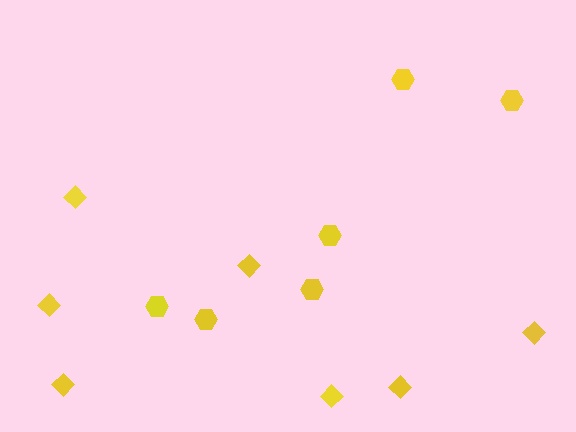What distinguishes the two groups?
There are 2 groups: one group of diamonds (7) and one group of hexagons (6).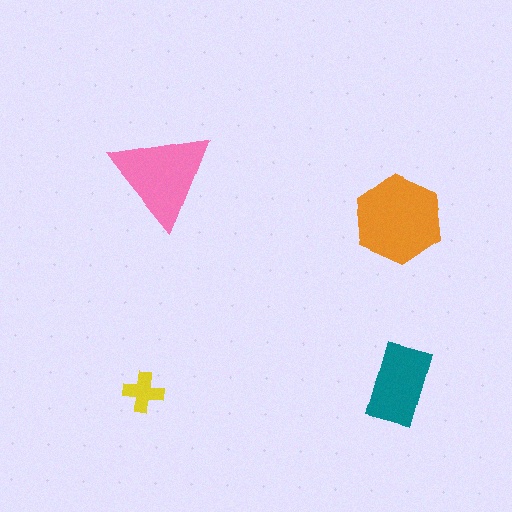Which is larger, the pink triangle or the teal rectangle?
The pink triangle.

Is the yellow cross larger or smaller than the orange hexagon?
Smaller.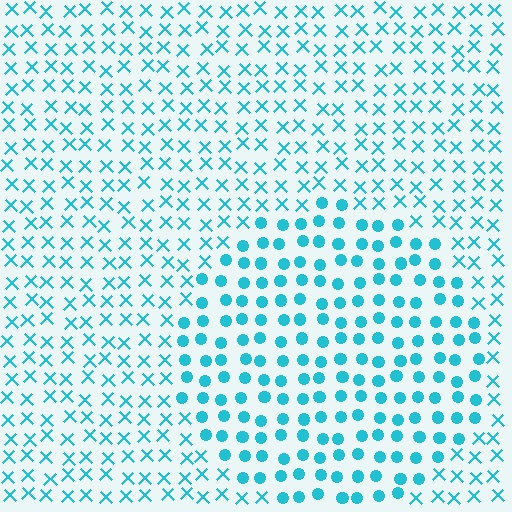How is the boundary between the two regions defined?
The boundary is defined by a change in element shape: circles inside vs. X marks outside. All elements share the same color and spacing.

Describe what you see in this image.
The image is filled with small cyan elements arranged in a uniform grid. A circle-shaped region contains circles, while the surrounding area contains X marks. The boundary is defined purely by the change in element shape.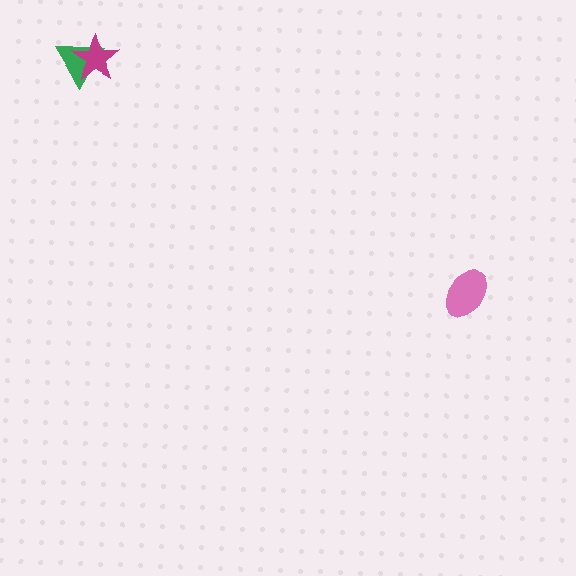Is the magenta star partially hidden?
No, no other shape covers it.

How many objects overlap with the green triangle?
1 object overlaps with the green triangle.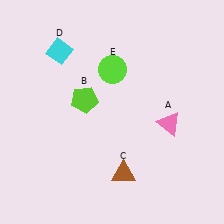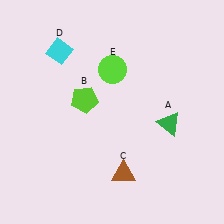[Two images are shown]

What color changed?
The triangle (A) changed from pink in Image 1 to green in Image 2.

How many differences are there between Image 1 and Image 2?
There is 1 difference between the two images.